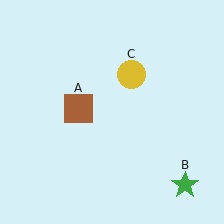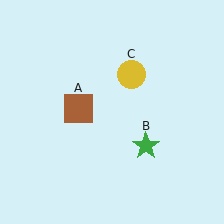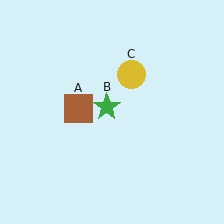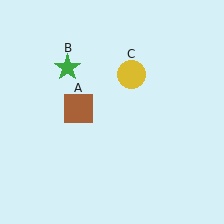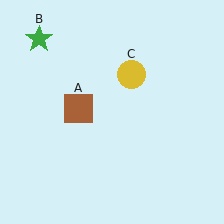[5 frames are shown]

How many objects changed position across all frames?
1 object changed position: green star (object B).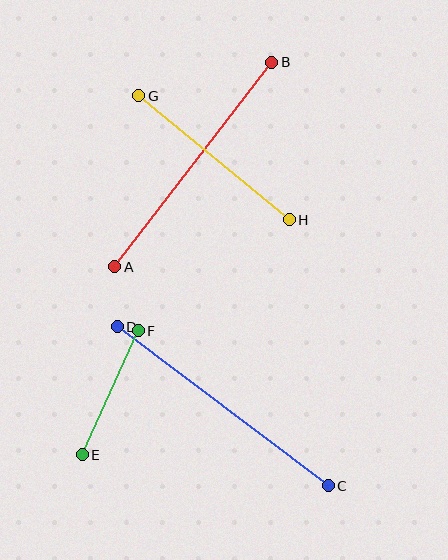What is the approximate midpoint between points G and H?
The midpoint is at approximately (214, 158) pixels.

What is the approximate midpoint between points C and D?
The midpoint is at approximately (223, 406) pixels.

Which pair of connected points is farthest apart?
Points C and D are farthest apart.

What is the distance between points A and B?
The distance is approximately 258 pixels.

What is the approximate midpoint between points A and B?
The midpoint is at approximately (193, 164) pixels.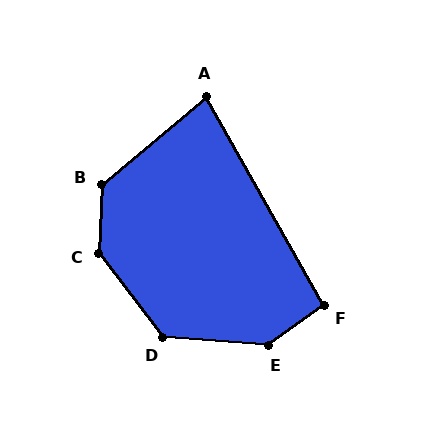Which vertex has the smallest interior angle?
A, at approximately 79 degrees.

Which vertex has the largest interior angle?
C, at approximately 140 degrees.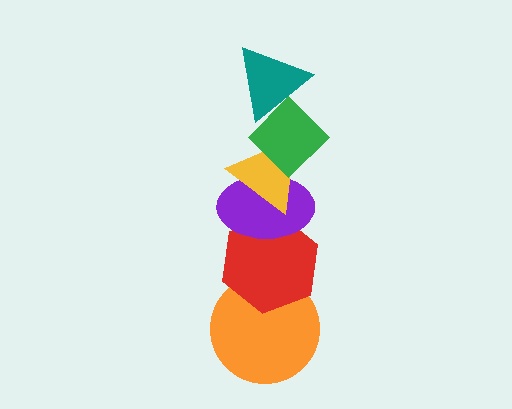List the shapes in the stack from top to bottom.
From top to bottom: the teal triangle, the green diamond, the yellow triangle, the purple ellipse, the red hexagon, the orange circle.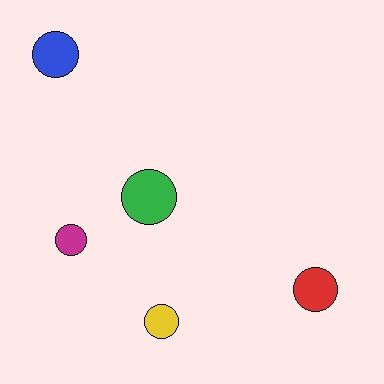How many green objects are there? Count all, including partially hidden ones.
There is 1 green object.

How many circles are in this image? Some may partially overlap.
There are 5 circles.